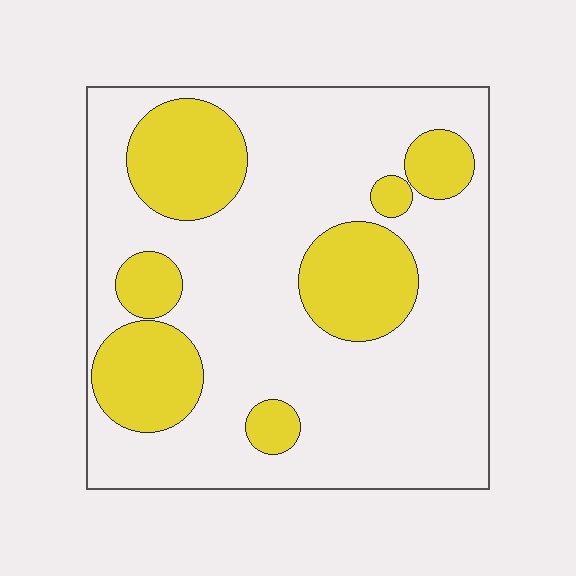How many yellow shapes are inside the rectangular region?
7.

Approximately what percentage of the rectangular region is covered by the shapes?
Approximately 25%.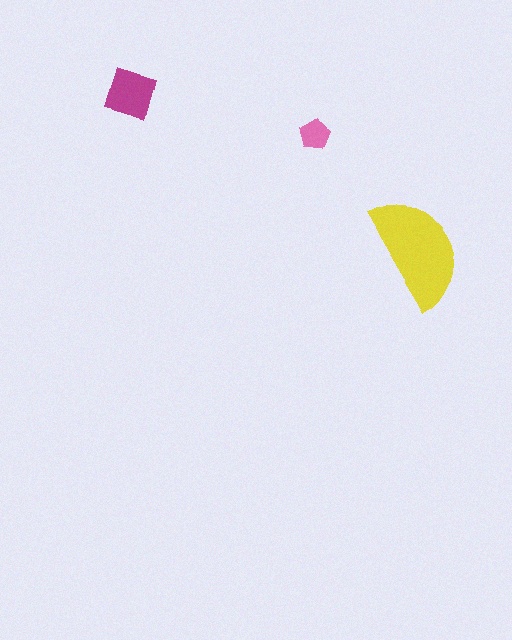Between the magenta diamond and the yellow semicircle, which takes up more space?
The yellow semicircle.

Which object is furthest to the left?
The magenta diamond is leftmost.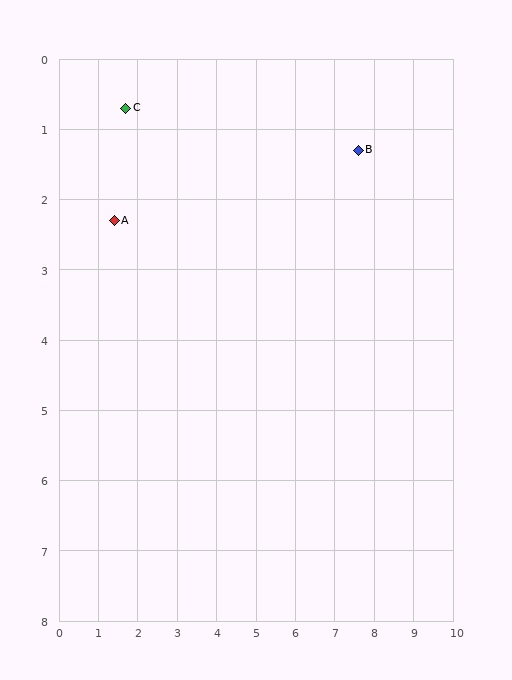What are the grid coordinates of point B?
Point B is at approximately (7.6, 1.3).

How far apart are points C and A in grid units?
Points C and A are about 1.6 grid units apart.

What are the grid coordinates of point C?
Point C is at approximately (1.7, 0.7).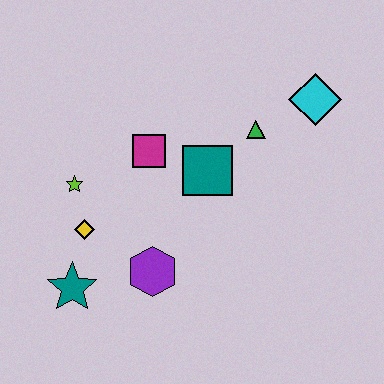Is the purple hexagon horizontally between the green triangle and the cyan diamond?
No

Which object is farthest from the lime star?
The cyan diamond is farthest from the lime star.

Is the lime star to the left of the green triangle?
Yes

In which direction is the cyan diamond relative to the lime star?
The cyan diamond is to the right of the lime star.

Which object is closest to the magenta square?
The teal square is closest to the magenta square.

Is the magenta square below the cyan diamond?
Yes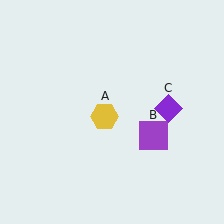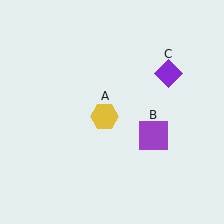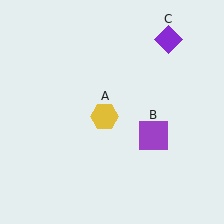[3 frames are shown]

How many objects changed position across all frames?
1 object changed position: purple diamond (object C).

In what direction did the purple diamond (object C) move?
The purple diamond (object C) moved up.